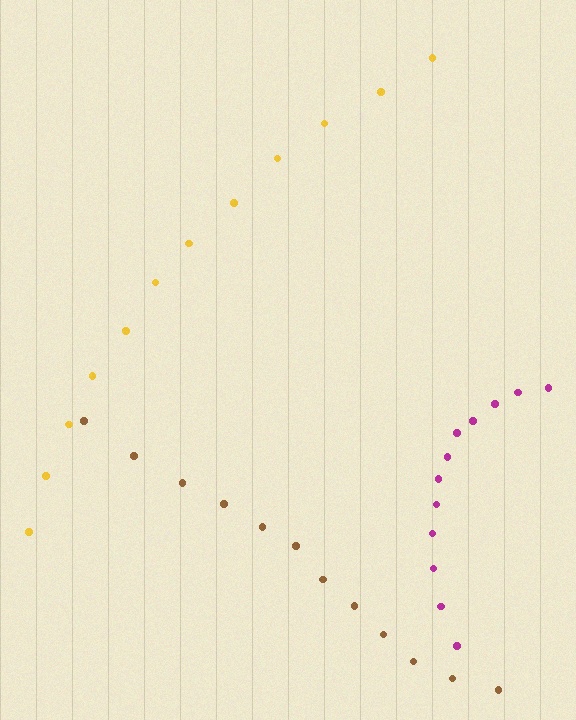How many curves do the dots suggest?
There are 3 distinct paths.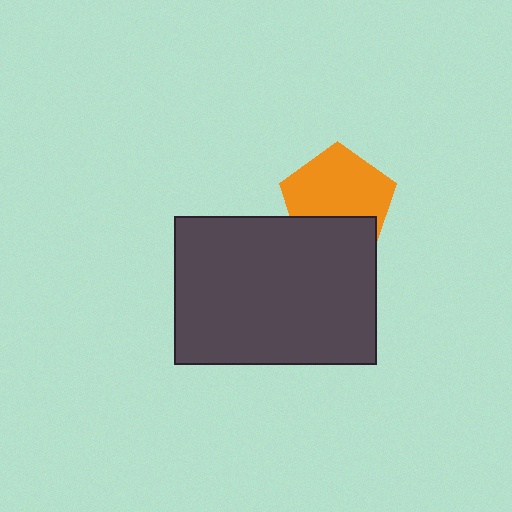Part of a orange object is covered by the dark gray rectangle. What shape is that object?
It is a pentagon.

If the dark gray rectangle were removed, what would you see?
You would see the complete orange pentagon.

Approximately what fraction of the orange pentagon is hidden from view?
Roughly 33% of the orange pentagon is hidden behind the dark gray rectangle.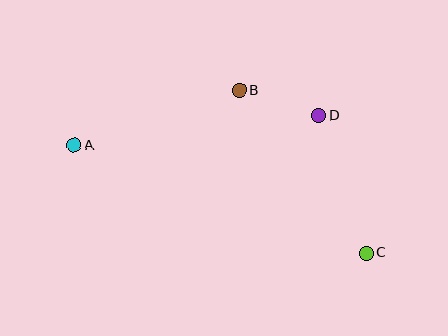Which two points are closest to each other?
Points B and D are closest to each other.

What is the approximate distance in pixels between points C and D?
The distance between C and D is approximately 146 pixels.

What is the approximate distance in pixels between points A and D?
The distance between A and D is approximately 246 pixels.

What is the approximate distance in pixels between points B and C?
The distance between B and C is approximately 206 pixels.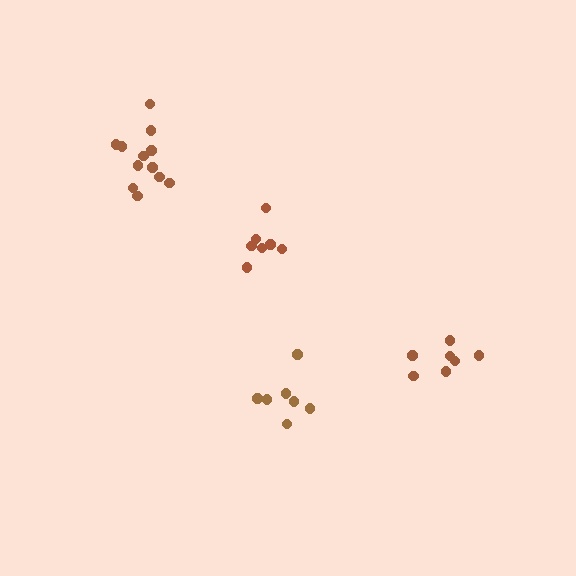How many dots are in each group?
Group 1: 7 dots, Group 2: 12 dots, Group 3: 7 dots, Group 4: 7 dots (33 total).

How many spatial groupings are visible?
There are 4 spatial groupings.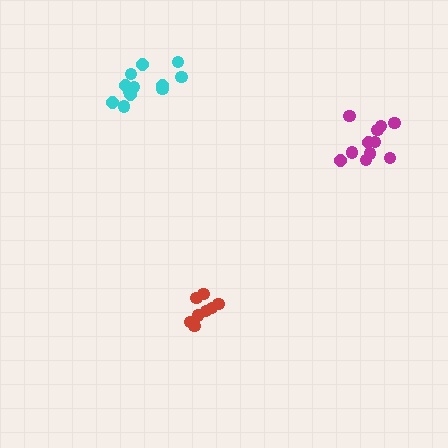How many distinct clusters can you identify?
There are 3 distinct clusters.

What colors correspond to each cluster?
The clusters are colored: red, magenta, cyan.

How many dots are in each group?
Group 1: 8 dots, Group 2: 11 dots, Group 3: 12 dots (31 total).